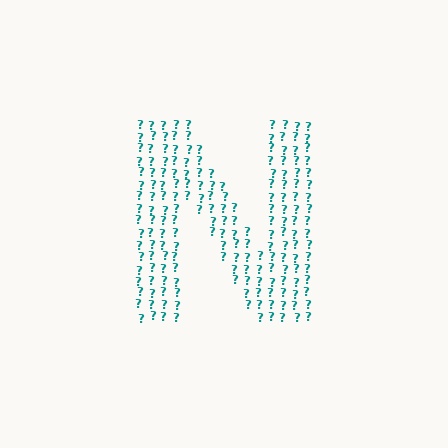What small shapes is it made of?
It is made of small question marks.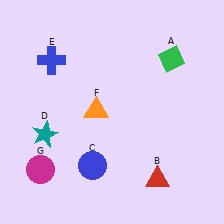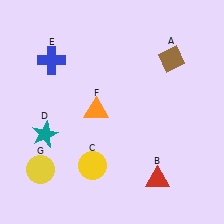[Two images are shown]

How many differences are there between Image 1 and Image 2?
There are 3 differences between the two images.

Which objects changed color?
A changed from green to brown. C changed from blue to yellow. G changed from magenta to yellow.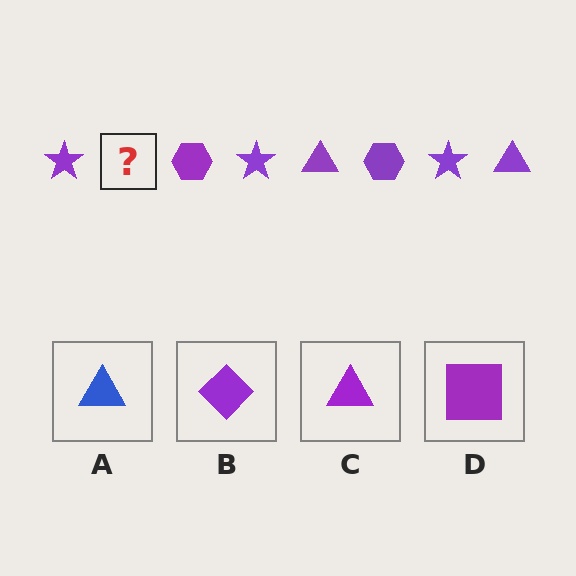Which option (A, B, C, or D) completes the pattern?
C.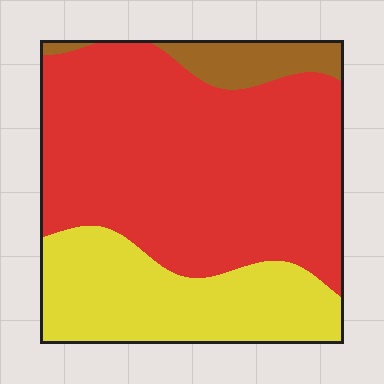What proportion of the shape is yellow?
Yellow takes up about one quarter (1/4) of the shape.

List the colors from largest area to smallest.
From largest to smallest: red, yellow, brown.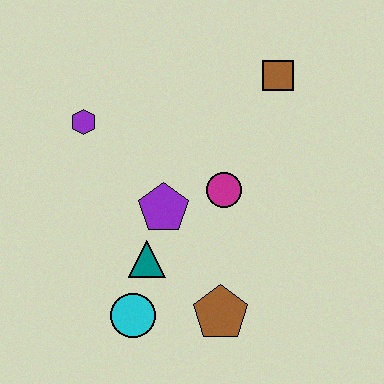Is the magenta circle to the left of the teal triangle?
No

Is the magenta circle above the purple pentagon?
Yes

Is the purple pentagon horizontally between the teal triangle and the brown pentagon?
Yes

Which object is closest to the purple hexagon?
The purple pentagon is closest to the purple hexagon.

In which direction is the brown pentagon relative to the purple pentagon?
The brown pentagon is below the purple pentagon.